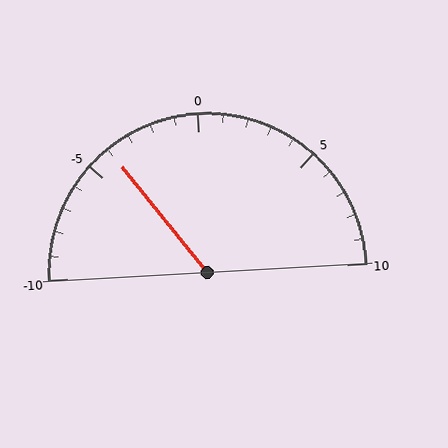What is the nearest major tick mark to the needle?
The nearest major tick mark is -5.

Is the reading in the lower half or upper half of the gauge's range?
The reading is in the lower half of the range (-10 to 10).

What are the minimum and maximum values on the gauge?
The gauge ranges from -10 to 10.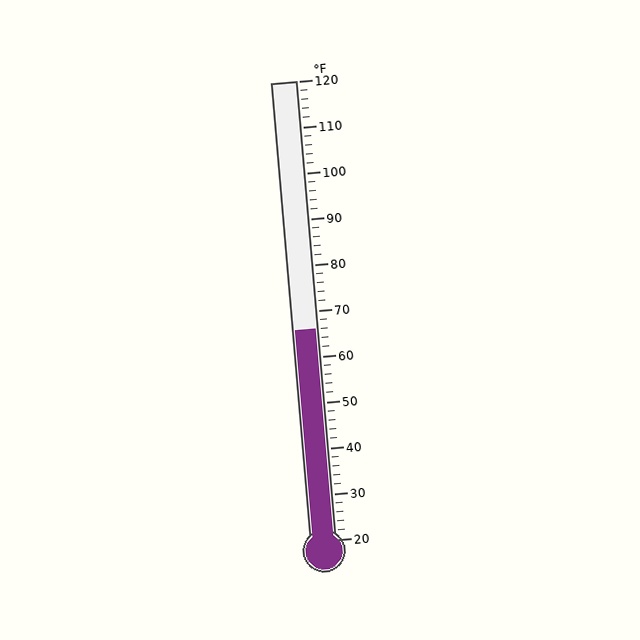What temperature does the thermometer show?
The thermometer shows approximately 66°F.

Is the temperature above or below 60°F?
The temperature is above 60°F.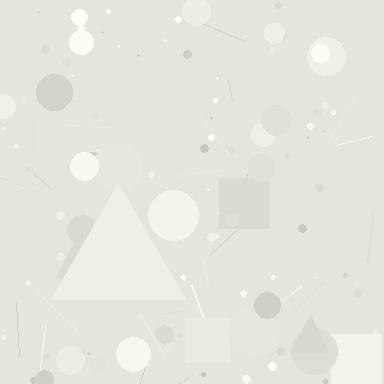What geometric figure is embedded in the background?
A triangle is embedded in the background.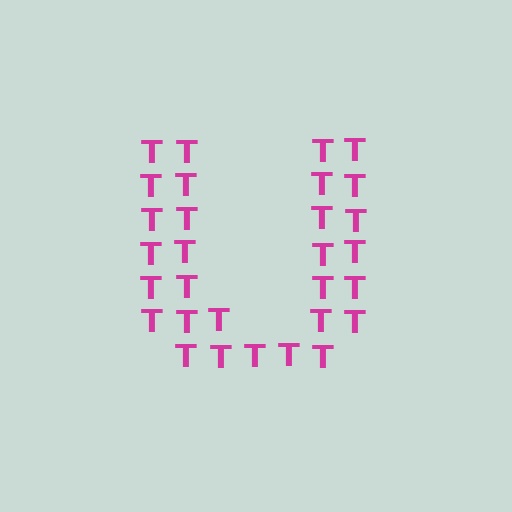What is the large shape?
The large shape is the letter U.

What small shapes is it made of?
It is made of small letter T's.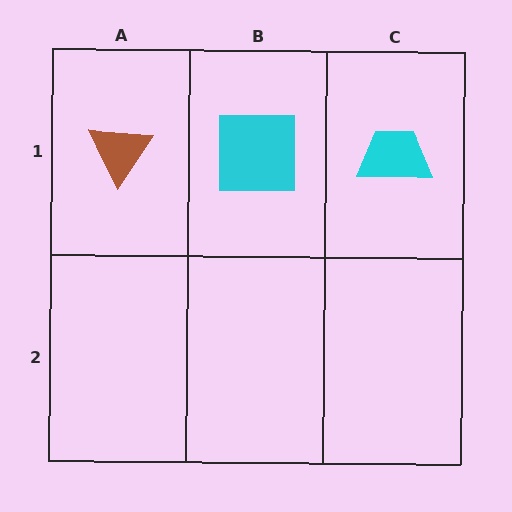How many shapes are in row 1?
3 shapes.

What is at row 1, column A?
A brown triangle.